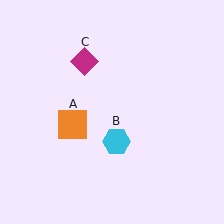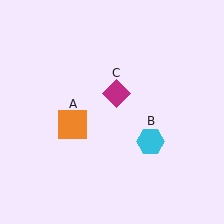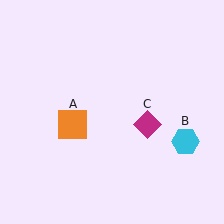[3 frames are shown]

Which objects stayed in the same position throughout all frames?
Orange square (object A) remained stationary.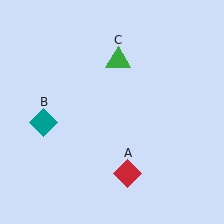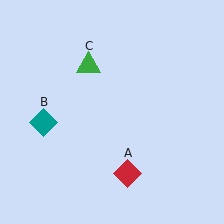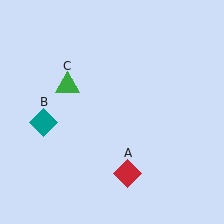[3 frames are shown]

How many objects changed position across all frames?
1 object changed position: green triangle (object C).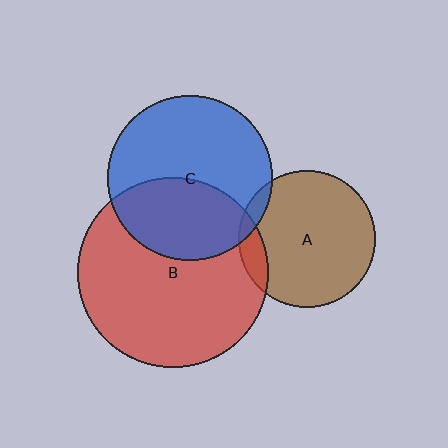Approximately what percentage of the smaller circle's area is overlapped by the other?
Approximately 10%.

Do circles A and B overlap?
Yes.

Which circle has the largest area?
Circle B (red).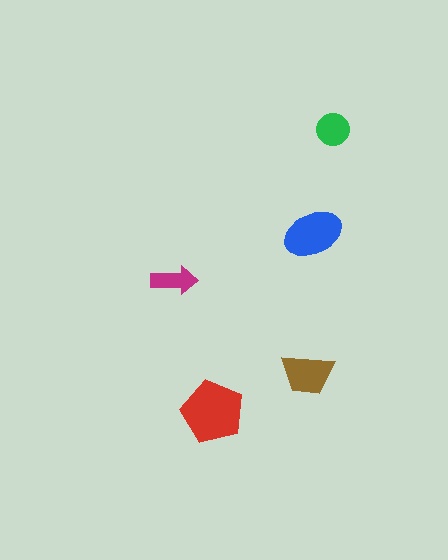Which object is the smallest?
The magenta arrow.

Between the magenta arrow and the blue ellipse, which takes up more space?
The blue ellipse.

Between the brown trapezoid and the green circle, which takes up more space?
The brown trapezoid.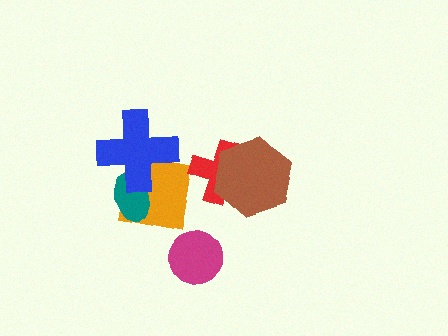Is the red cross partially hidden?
Yes, it is partially covered by another shape.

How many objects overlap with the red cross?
2 objects overlap with the red cross.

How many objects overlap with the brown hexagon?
1 object overlaps with the brown hexagon.